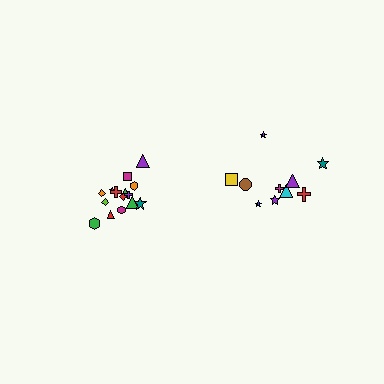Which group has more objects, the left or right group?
The left group.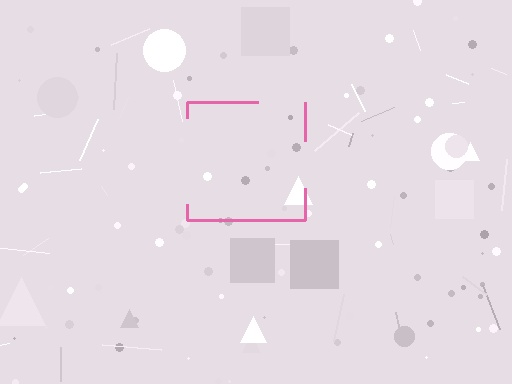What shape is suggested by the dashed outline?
The dashed outline suggests a square.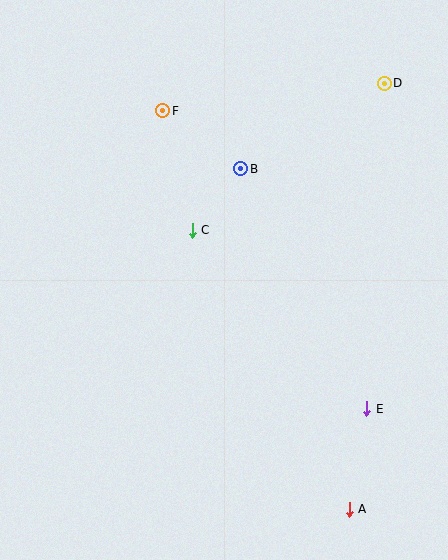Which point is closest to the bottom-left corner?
Point A is closest to the bottom-left corner.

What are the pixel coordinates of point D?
Point D is at (384, 83).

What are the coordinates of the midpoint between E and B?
The midpoint between E and B is at (304, 289).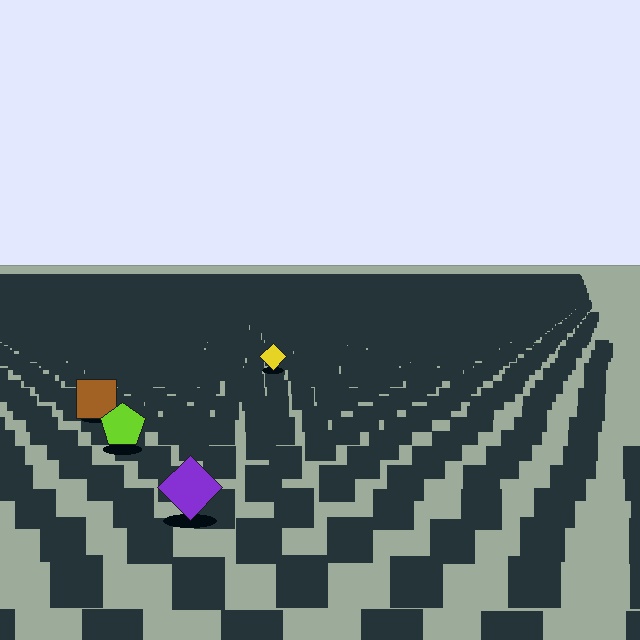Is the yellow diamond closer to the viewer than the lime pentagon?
No. The lime pentagon is closer — you can tell from the texture gradient: the ground texture is coarser near it.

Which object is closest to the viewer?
The purple diamond is closest. The texture marks near it are larger and more spread out.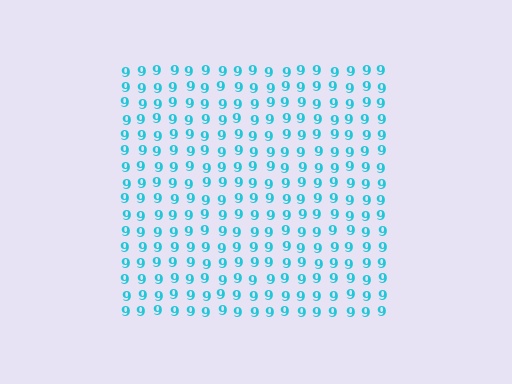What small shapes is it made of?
It is made of small digit 9's.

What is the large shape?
The large shape is a square.